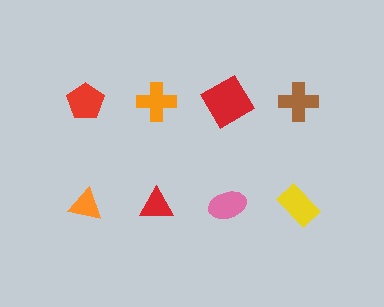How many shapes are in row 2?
4 shapes.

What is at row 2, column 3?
A pink ellipse.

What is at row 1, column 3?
A red diamond.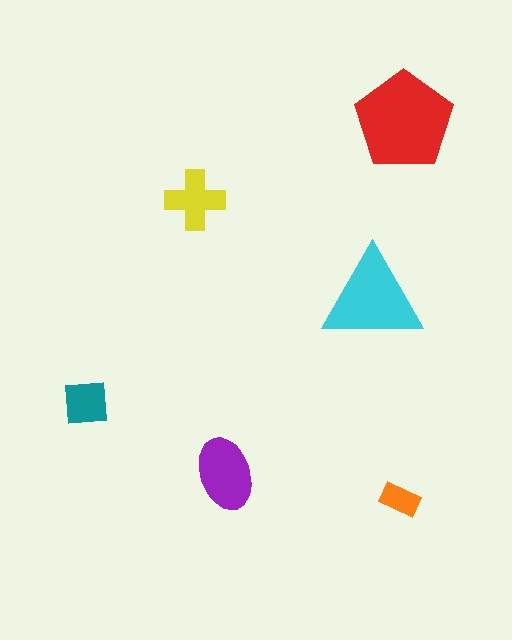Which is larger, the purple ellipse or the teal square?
The purple ellipse.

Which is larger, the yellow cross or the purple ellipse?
The purple ellipse.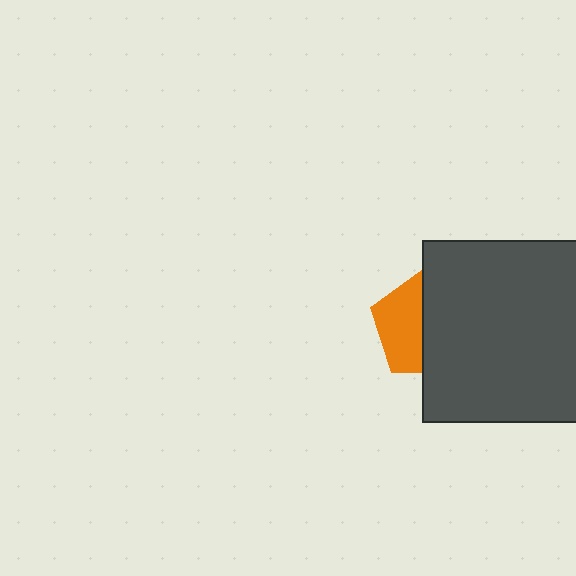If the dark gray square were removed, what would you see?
You would see the complete orange pentagon.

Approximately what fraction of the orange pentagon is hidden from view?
Roughly 56% of the orange pentagon is hidden behind the dark gray square.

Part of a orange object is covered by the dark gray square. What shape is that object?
It is a pentagon.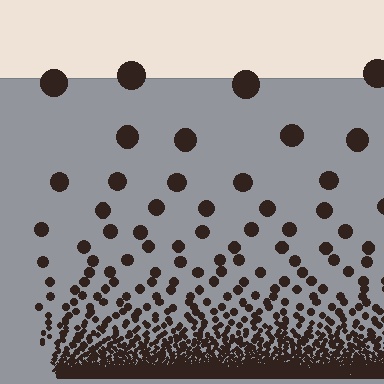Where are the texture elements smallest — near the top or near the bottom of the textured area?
Near the bottom.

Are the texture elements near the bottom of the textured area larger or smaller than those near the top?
Smaller. The gradient is inverted — elements near the bottom are smaller and denser.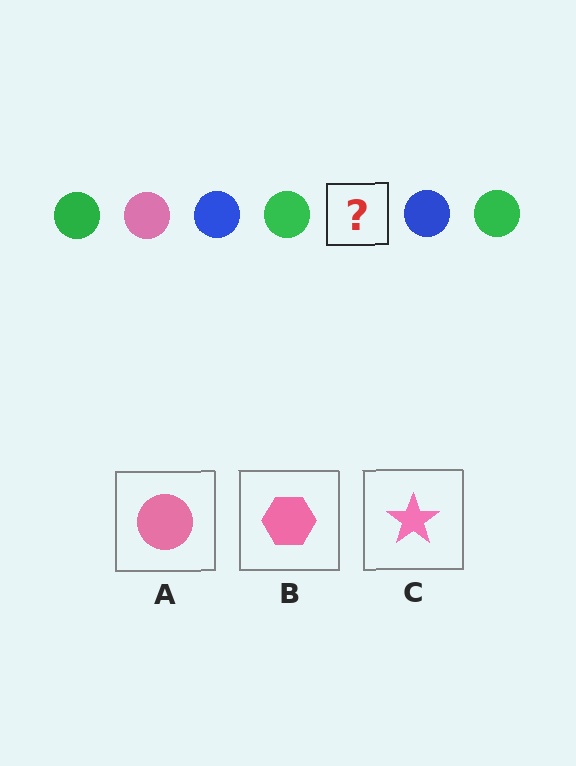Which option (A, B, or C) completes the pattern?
A.